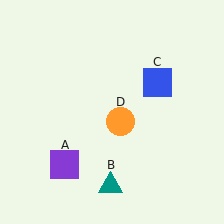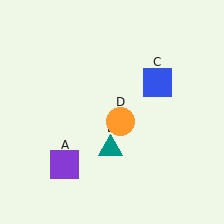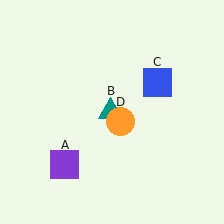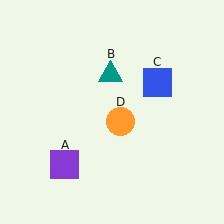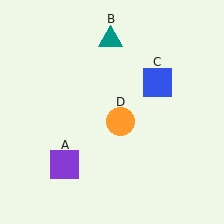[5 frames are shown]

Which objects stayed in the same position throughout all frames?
Purple square (object A) and blue square (object C) and orange circle (object D) remained stationary.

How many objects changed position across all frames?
1 object changed position: teal triangle (object B).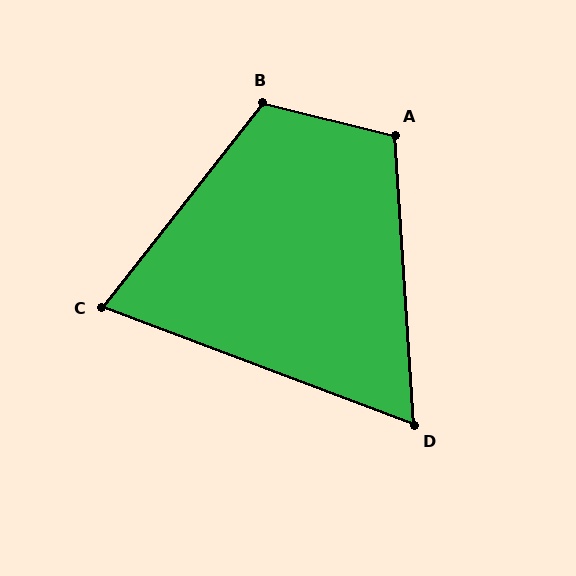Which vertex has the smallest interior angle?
D, at approximately 66 degrees.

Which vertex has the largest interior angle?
B, at approximately 114 degrees.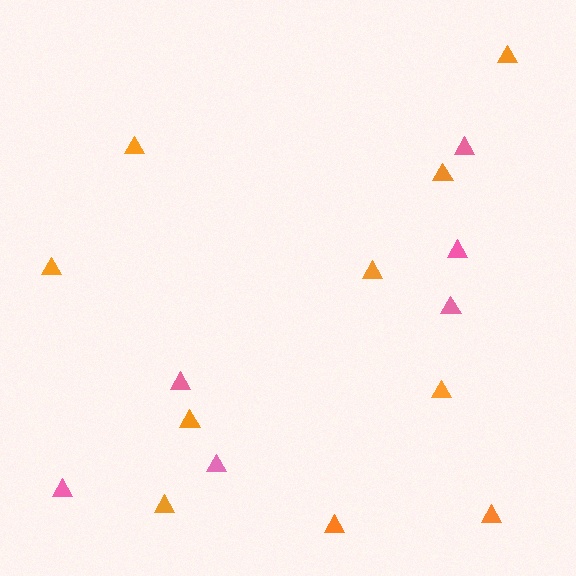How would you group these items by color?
There are 2 groups: one group of pink triangles (6) and one group of orange triangles (10).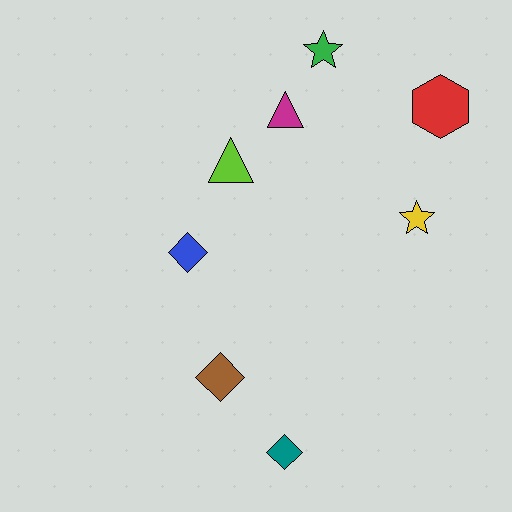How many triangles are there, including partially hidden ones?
There are 2 triangles.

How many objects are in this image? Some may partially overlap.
There are 8 objects.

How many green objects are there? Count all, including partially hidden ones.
There is 1 green object.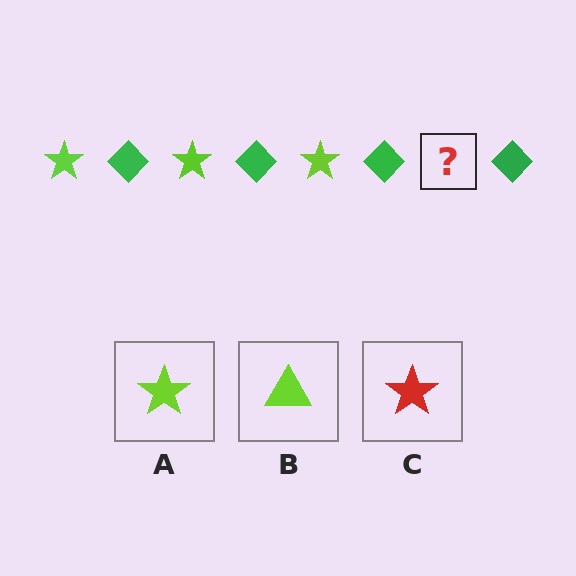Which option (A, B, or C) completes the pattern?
A.